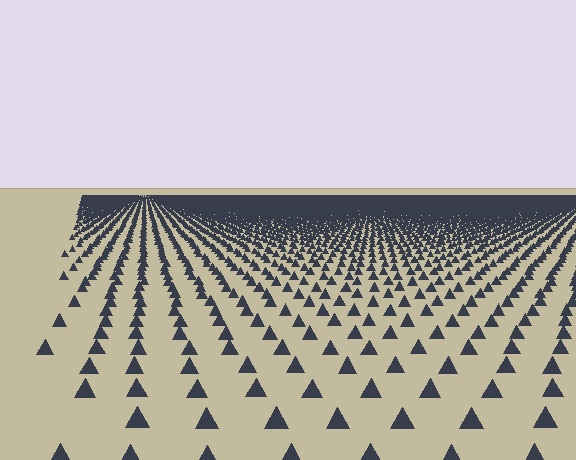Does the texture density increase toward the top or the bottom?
Density increases toward the top.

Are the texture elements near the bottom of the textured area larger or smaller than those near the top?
Larger. Near the bottom, elements are closer to the viewer and appear at a bigger on-screen size.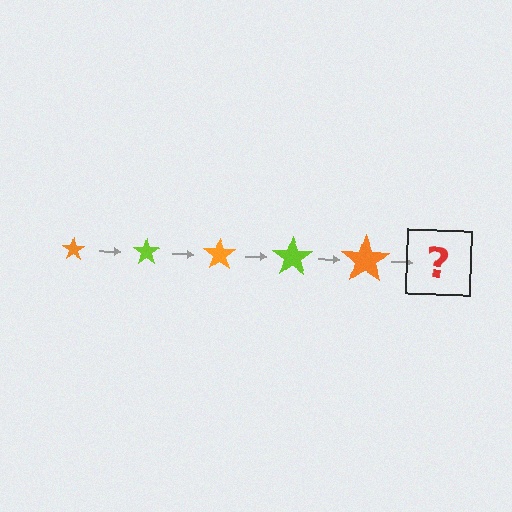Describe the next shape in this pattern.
It should be a lime star, larger than the previous one.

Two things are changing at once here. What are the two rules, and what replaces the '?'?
The two rules are that the star grows larger each step and the color cycles through orange and lime. The '?' should be a lime star, larger than the previous one.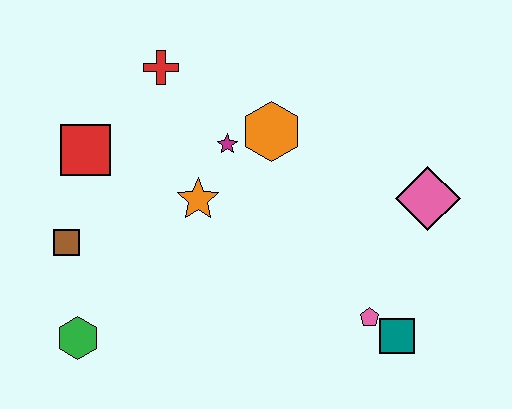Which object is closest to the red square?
The brown square is closest to the red square.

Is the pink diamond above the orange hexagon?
No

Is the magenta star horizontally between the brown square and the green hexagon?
No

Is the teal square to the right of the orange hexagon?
Yes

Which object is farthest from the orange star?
The teal square is farthest from the orange star.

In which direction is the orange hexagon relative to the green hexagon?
The orange hexagon is above the green hexagon.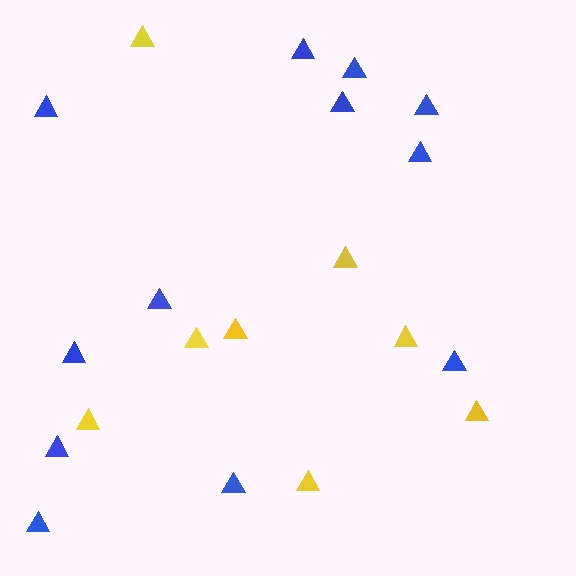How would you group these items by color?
There are 2 groups: one group of yellow triangles (8) and one group of blue triangles (12).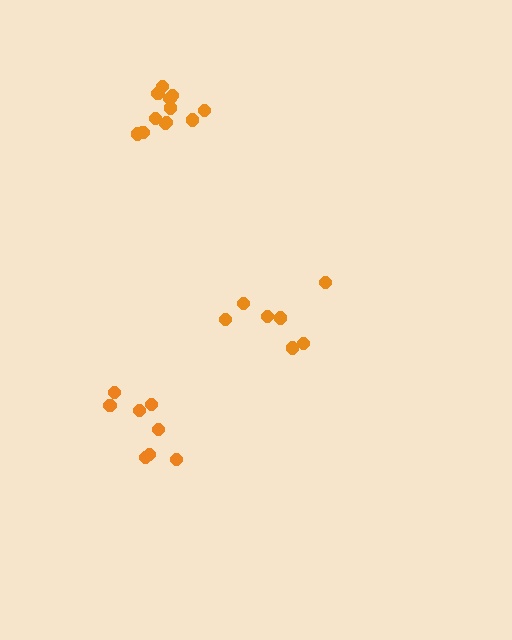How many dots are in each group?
Group 1: 8 dots, Group 2: 7 dots, Group 3: 12 dots (27 total).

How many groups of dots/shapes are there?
There are 3 groups.